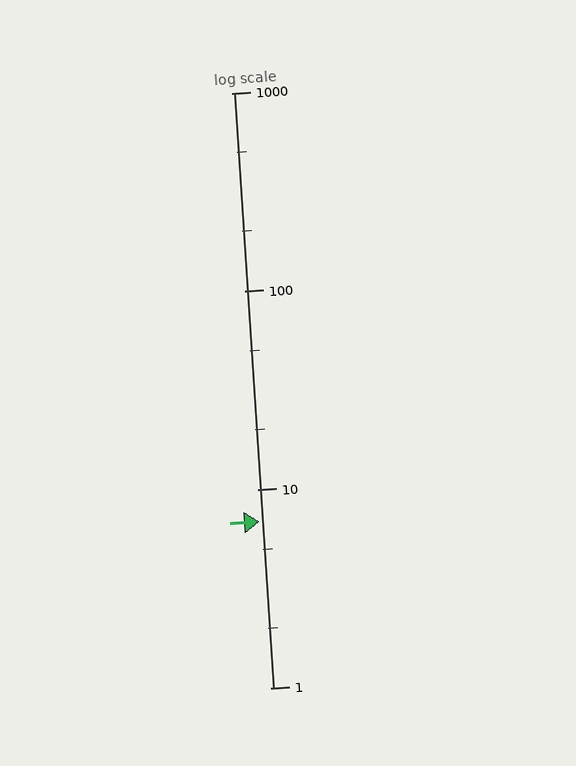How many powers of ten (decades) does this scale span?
The scale spans 3 decades, from 1 to 1000.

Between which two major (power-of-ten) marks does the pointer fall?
The pointer is between 1 and 10.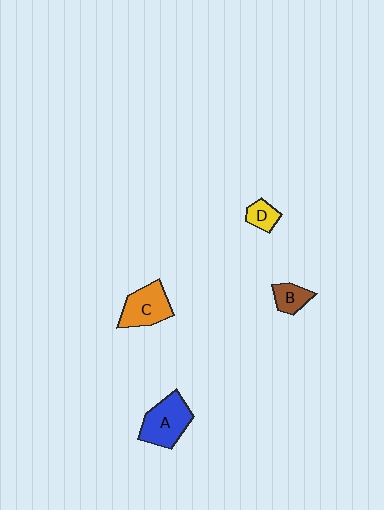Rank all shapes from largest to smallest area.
From largest to smallest: A (blue), C (orange), B (brown), D (yellow).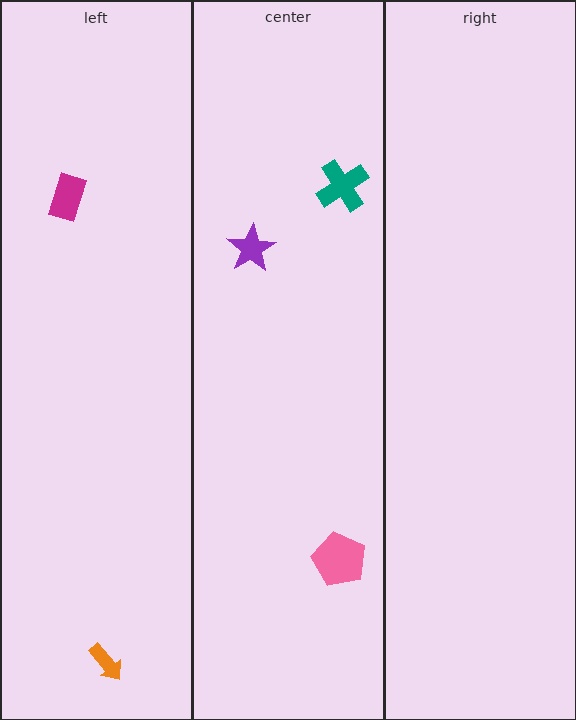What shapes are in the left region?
The orange arrow, the magenta rectangle.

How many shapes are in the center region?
3.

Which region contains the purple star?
The center region.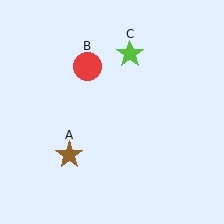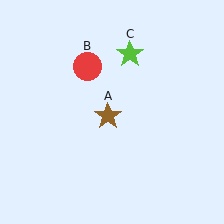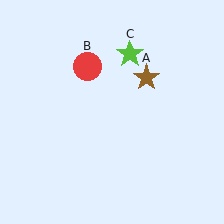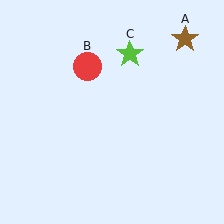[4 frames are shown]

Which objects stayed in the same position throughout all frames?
Red circle (object B) and lime star (object C) remained stationary.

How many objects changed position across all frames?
1 object changed position: brown star (object A).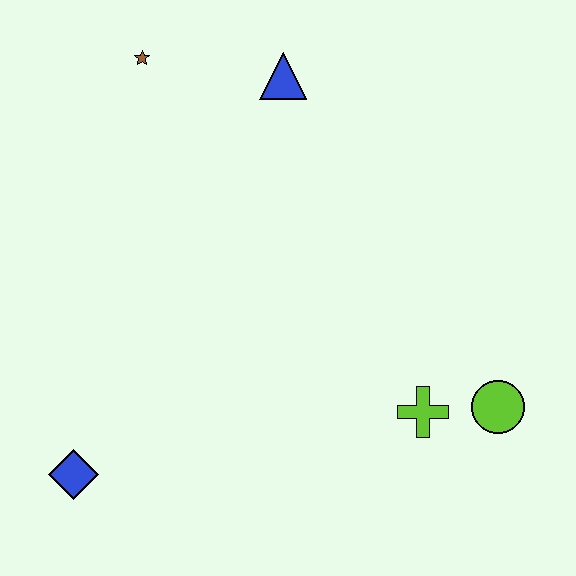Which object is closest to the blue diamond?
The lime cross is closest to the blue diamond.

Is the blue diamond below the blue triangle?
Yes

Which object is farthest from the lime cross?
The brown star is farthest from the lime cross.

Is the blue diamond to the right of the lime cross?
No